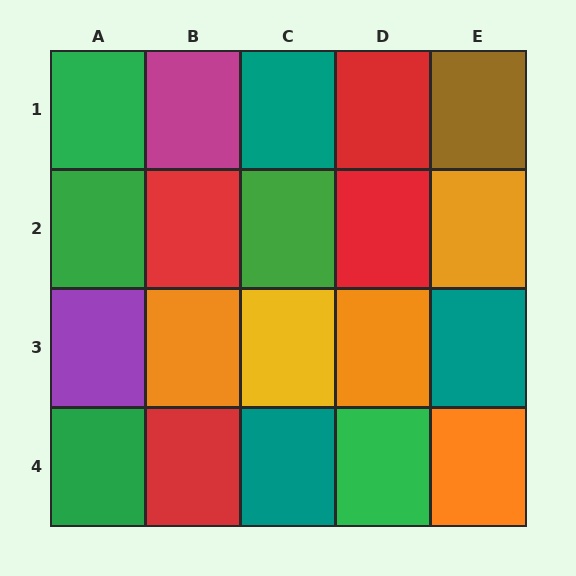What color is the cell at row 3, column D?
Orange.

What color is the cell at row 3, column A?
Purple.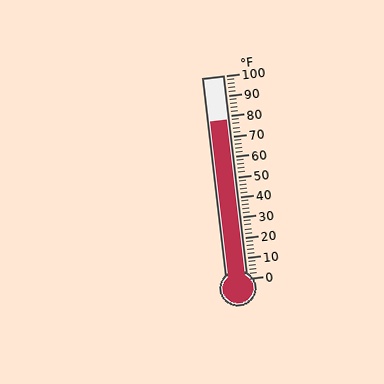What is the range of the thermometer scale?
The thermometer scale ranges from 0°F to 100°F.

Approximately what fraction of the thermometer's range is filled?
The thermometer is filled to approximately 80% of its range.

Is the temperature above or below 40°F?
The temperature is above 40°F.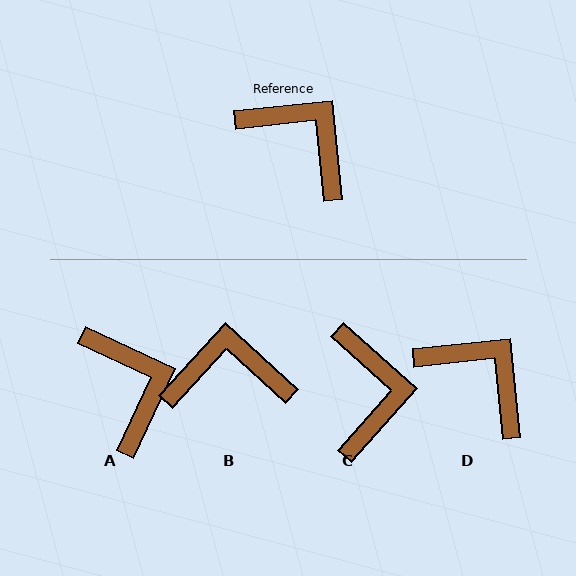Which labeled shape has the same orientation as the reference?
D.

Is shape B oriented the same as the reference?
No, it is off by about 42 degrees.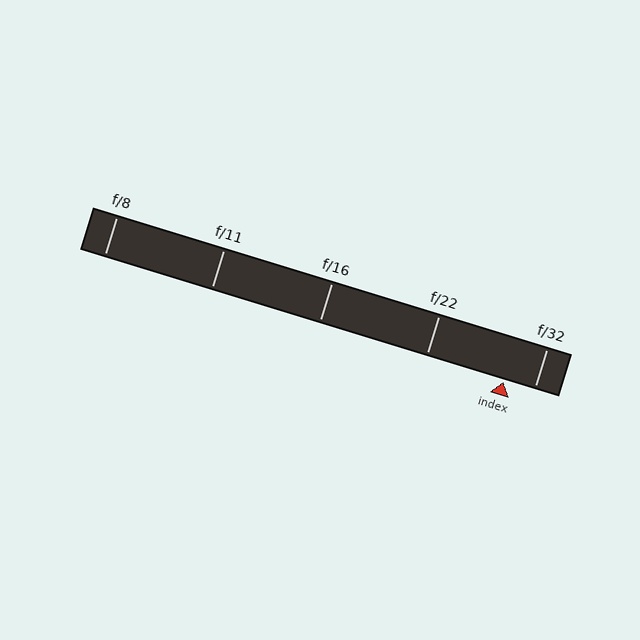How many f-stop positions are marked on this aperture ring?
There are 5 f-stop positions marked.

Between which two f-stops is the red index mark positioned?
The index mark is between f/22 and f/32.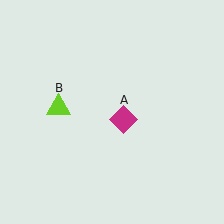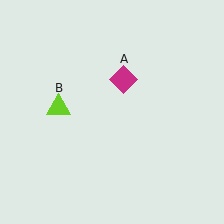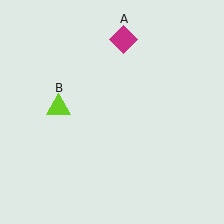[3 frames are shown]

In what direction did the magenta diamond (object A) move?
The magenta diamond (object A) moved up.